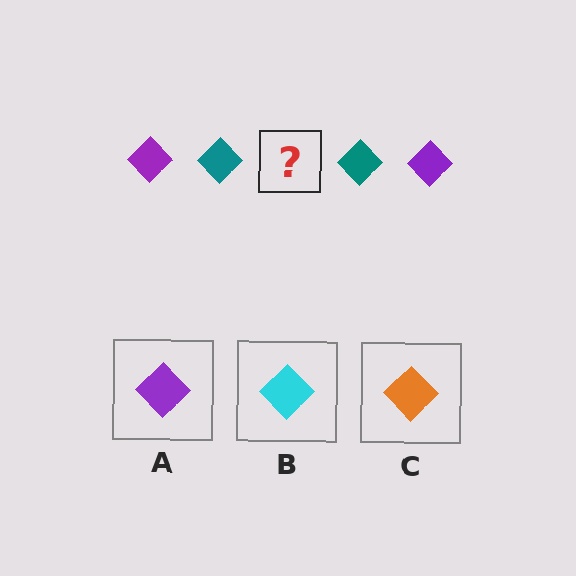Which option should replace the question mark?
Option A.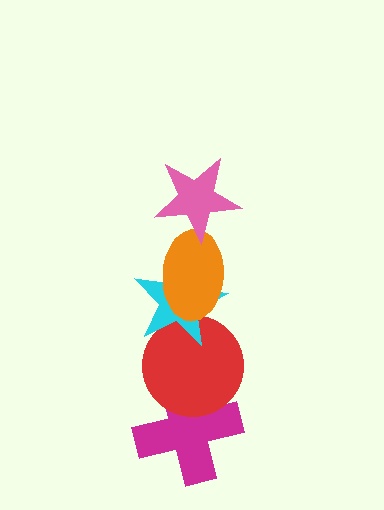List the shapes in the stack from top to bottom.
From top to bottom: the pink star, the orange ellipse, the cyan star, the red circle, the magenta cross.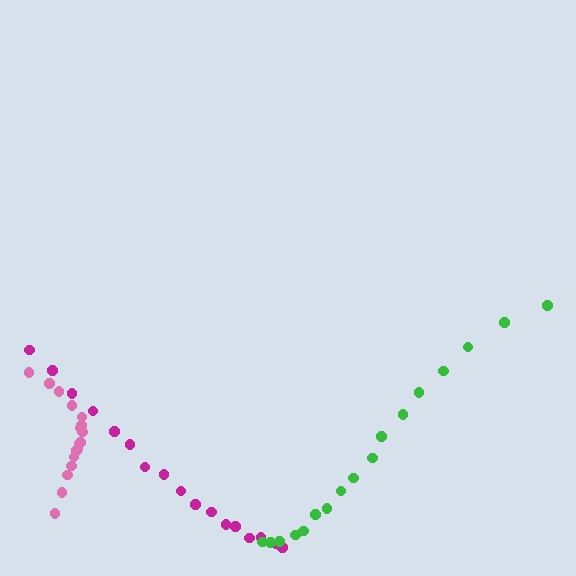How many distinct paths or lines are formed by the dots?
There are 3 distinct paths.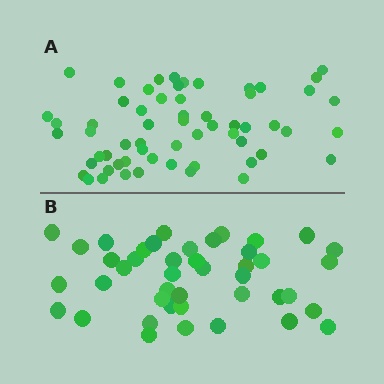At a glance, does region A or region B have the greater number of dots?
Region A (the top region) has more dots.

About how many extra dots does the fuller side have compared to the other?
Region A has approximately 15 more dots than region B.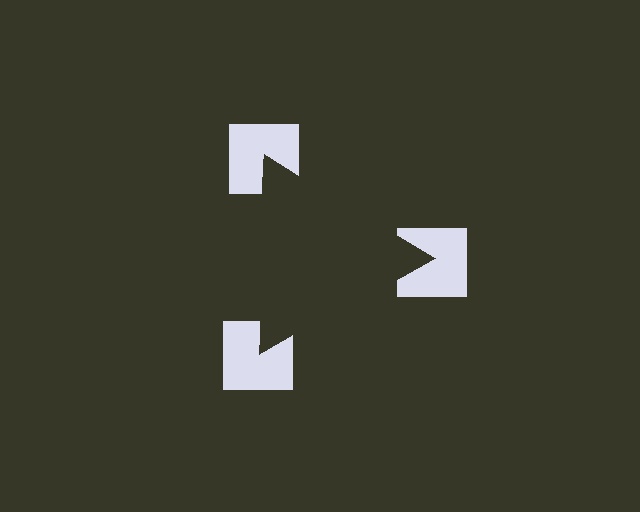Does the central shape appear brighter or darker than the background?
It typically appears slightly darker than the background, even though no actual brightness change is drawn.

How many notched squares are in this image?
There are 3 — one at each vertex of the illusory triangle.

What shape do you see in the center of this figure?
An illusory triangle — its edges are inferred from the aligned wedge cuts in the notched squares, not physically drawn.